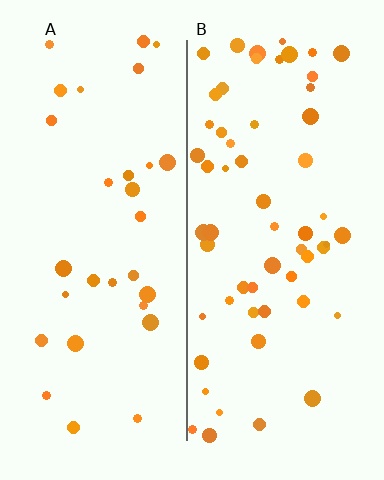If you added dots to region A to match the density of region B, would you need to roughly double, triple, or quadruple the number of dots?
Approximately double.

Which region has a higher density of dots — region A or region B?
B (the right).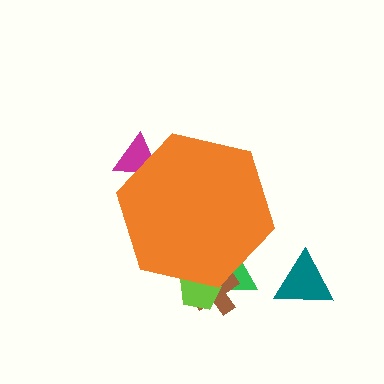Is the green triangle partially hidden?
Yes, the green triangle is partially hidden behind the orange hexagon.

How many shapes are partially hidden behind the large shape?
4 shapes are partially hidden.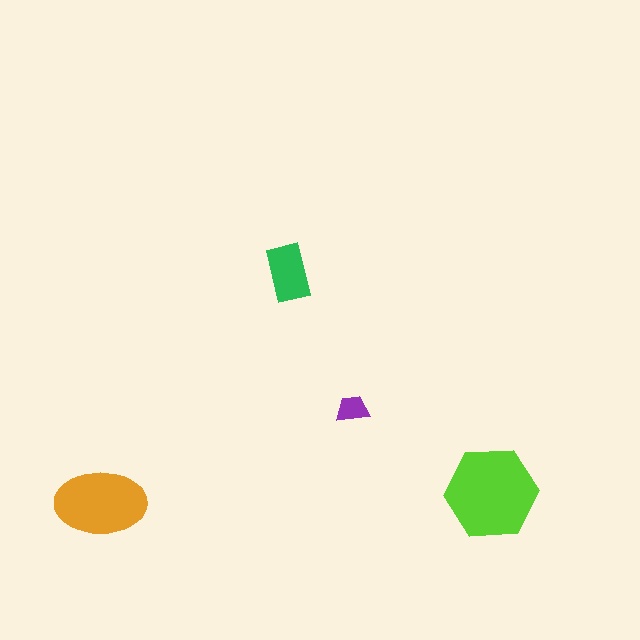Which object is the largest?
The lime hexagon.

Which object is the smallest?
The purple trapezoid.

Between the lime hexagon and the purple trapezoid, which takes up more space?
The lime hexagon.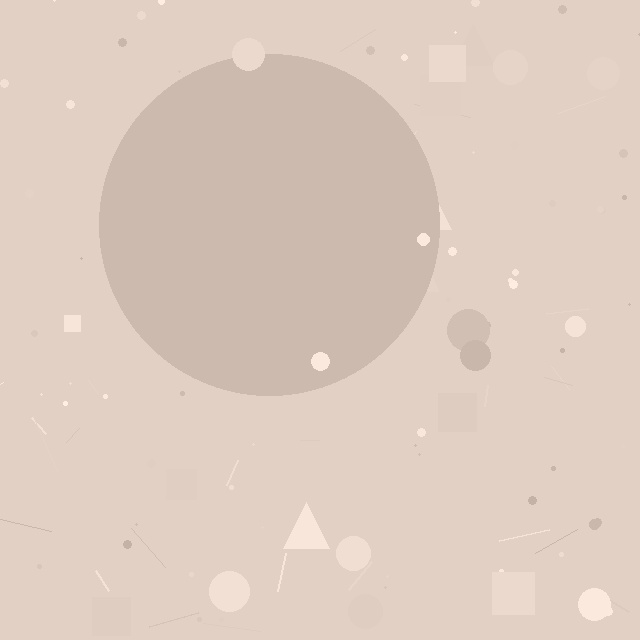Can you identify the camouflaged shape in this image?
The camouflaged shape is a circle.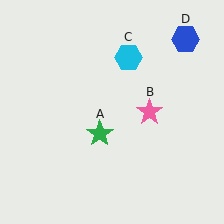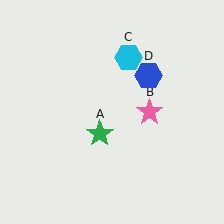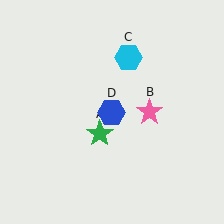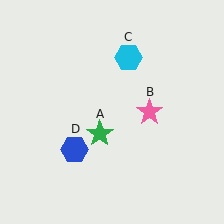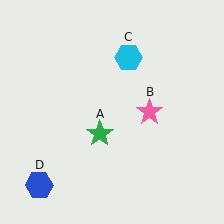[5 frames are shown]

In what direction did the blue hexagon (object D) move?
The blue hexagon (object D) moved down and to the left.